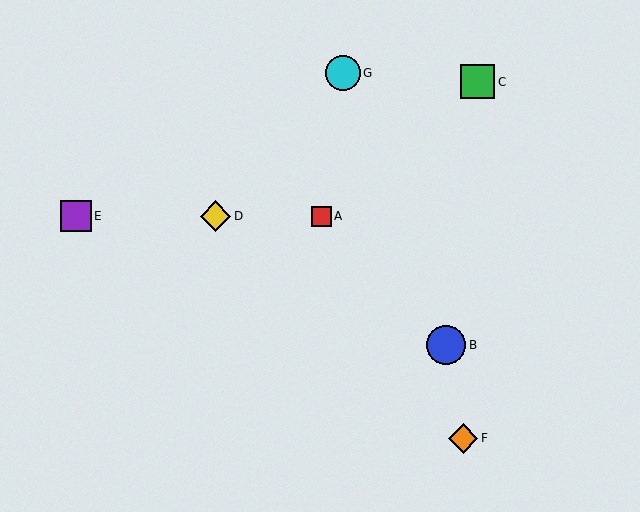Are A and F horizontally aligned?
No, A is at y≈216 and F is at y≈438.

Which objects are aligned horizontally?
Objects A, D, E are aligned horizontally.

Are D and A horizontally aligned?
Yes, both are at y≈216.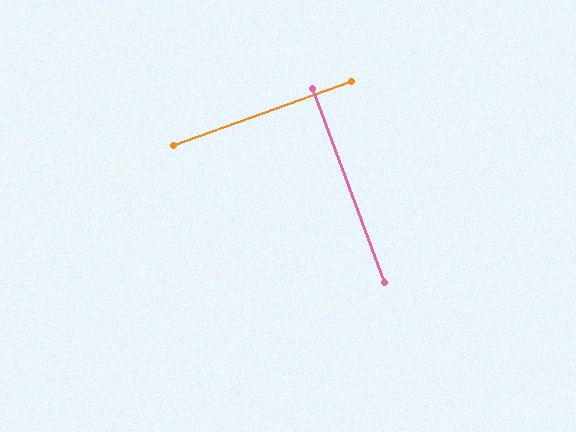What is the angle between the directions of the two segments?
Approximately 89 degrees.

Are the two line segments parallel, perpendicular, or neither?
Perpendicular — they meet at approximately 89°.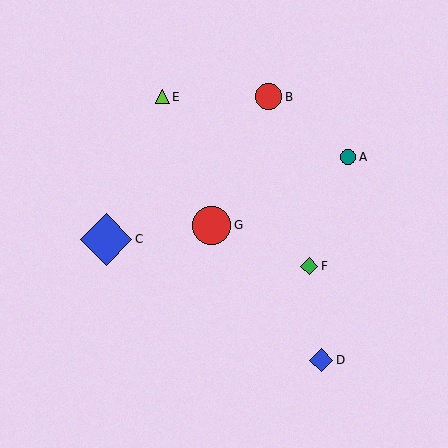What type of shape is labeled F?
Shape F is a green diamond.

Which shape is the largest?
The blue diamond (labeled C) is the largest.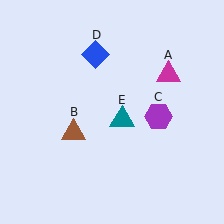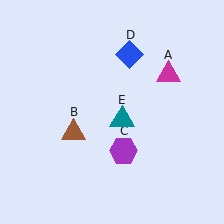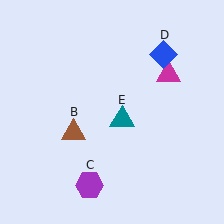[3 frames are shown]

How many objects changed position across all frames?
2 objects changed position: purple hexagon (object C), blue diamond (object D).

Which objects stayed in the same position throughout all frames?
Magenta triangle (object A) and brown triangle (object B) and teal triangle (object E) remained stationary.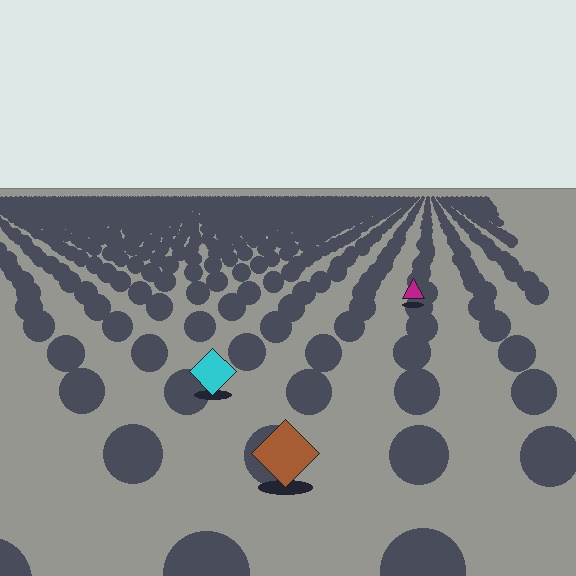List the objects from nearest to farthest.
From nearest to farthest: the brown diamond, the cyan diamond, the magenta triangle.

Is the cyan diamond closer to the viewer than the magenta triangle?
Yes. The cyan diamond is closer — you can tell from the texture gradient: the ground texture is coarser near it.